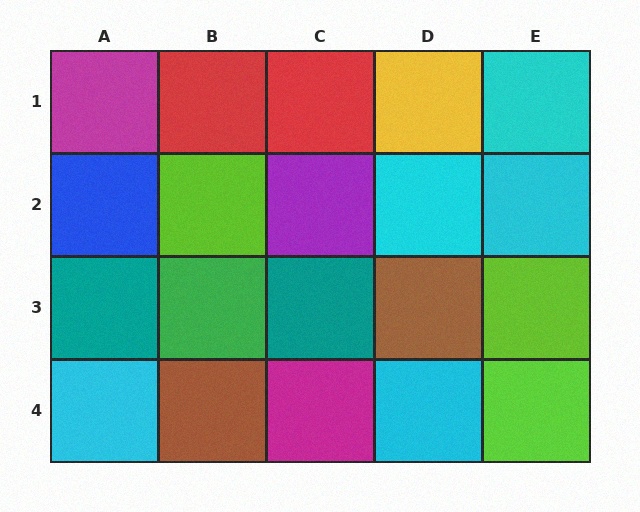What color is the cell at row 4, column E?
Lime.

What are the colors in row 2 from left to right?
Blue, lime, purple, cyan, cyan.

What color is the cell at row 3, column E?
Lime.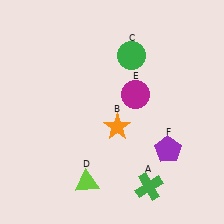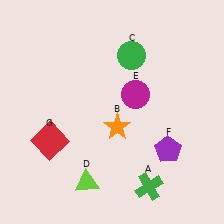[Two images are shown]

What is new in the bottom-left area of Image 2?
A red square (G) was added in the bottom-left area of Image 2.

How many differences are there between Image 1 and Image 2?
There is 1 difference between the two images.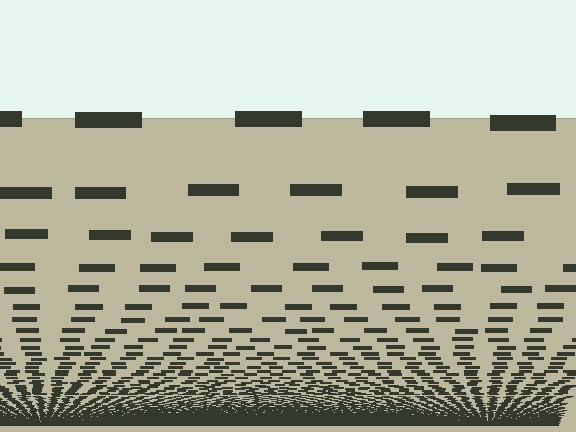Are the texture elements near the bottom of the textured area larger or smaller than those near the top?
Smaller. The gradient is inverted — elements near the bottom are smaller and denser.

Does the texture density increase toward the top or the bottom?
Density increases toward the bottom.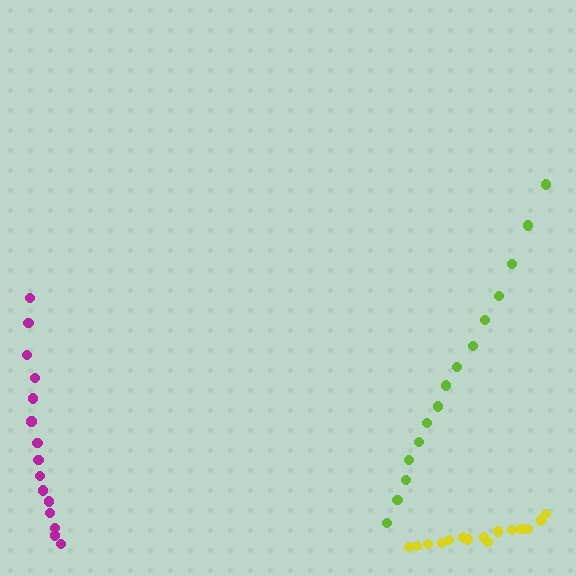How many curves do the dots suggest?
There are 3 distinct paths.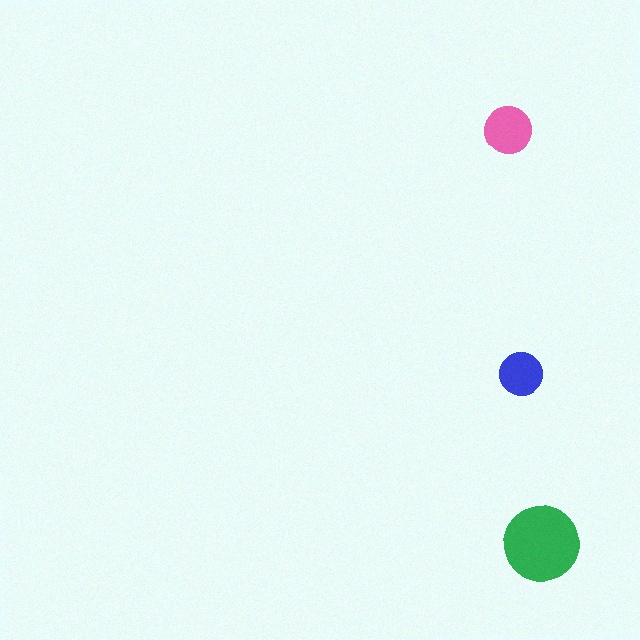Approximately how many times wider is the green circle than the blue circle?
About 2 times wider.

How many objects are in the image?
There are 3 objects in the image.